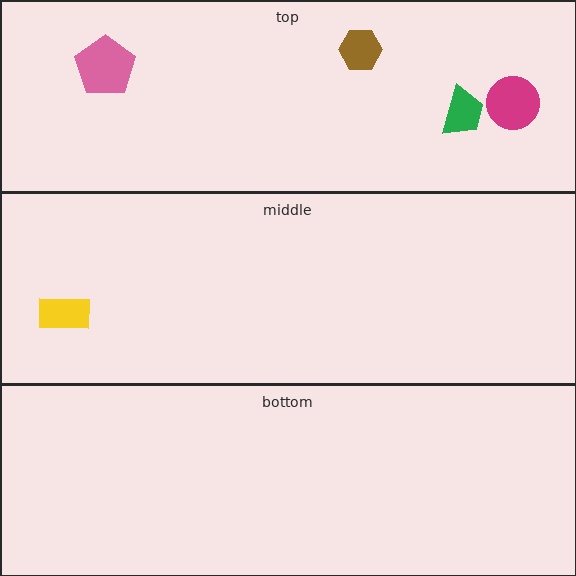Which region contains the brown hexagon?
The top region.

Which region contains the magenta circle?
The top region.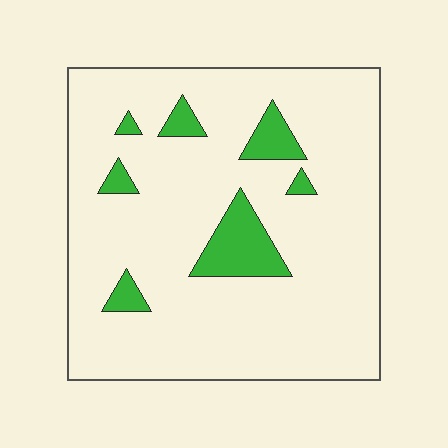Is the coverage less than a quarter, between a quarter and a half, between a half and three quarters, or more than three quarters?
Less than a quarter.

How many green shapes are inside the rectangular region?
7.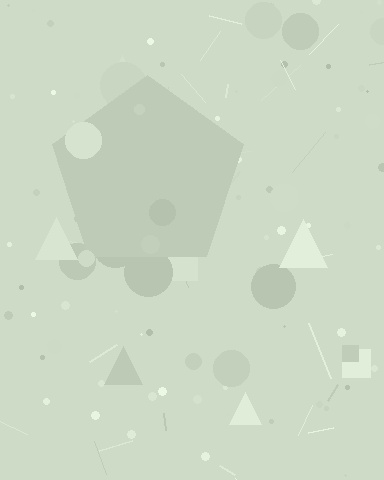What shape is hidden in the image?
A pentagon is hidden in the image.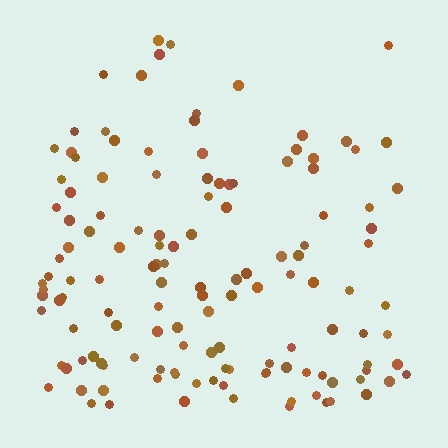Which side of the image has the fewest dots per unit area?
The top.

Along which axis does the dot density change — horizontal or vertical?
Vertical.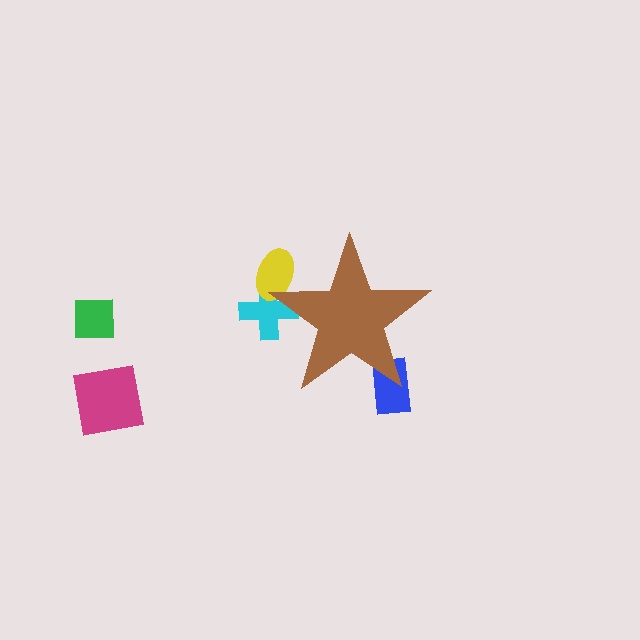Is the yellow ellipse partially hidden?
Yes, the yellow ellipse is partially hidden behind the brown star.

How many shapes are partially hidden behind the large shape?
3 shapes are partially hidden.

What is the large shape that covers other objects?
A brown star.